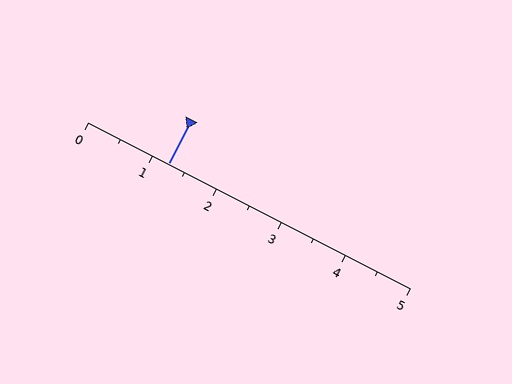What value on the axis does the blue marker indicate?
The marker indicates approximately 1.2.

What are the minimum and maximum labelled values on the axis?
The axis runs from 0 to 5.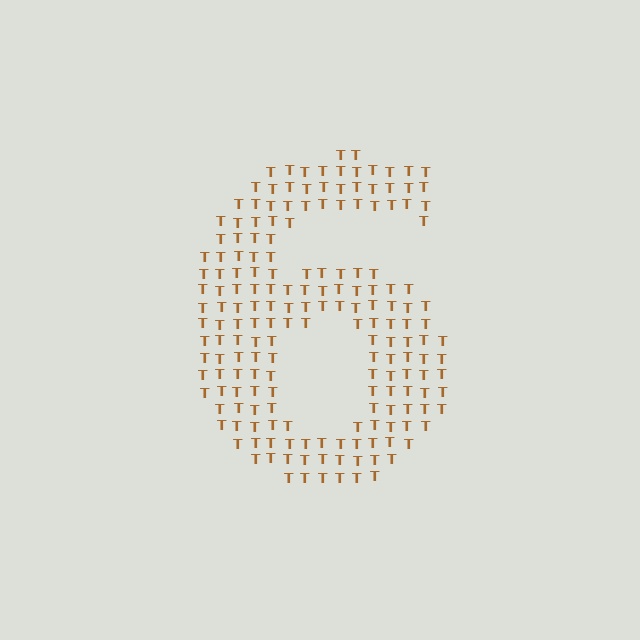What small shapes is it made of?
It is made of small letter T's.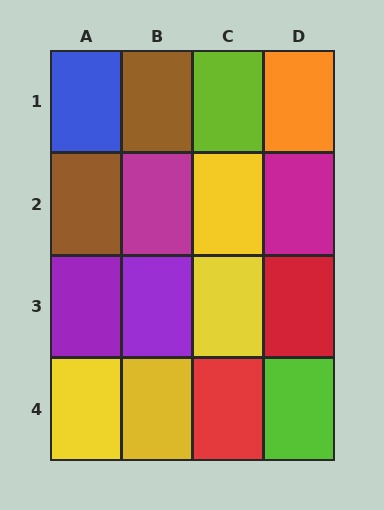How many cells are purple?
2 cells are purple.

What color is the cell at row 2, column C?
Yellow.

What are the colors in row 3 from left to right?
Purple, purple, yellow, red.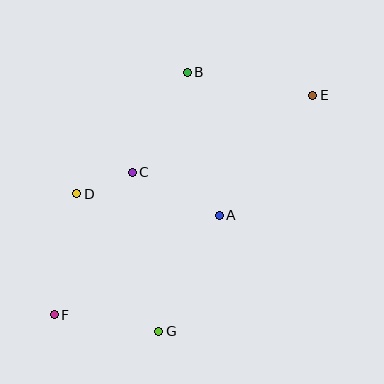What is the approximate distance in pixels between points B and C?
The distance between B and C is approximately 114 pixels.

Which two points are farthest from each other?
Points E and F are farthest from each other.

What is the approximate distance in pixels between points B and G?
The distance between B and G is approximately 261 pixels.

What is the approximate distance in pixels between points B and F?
The distance between B and F is approximately 276 pixels.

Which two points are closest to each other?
Points C and D are closest to each other.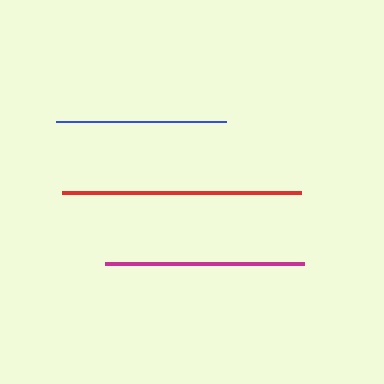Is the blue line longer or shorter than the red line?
The red line is longer than the blue line.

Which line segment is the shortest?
The blue line is the shortest at approximately 170 pixels.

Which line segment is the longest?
The red line is the longest at approximately 239 pixels.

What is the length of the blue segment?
The blue segment is approximately 170 pixels long.